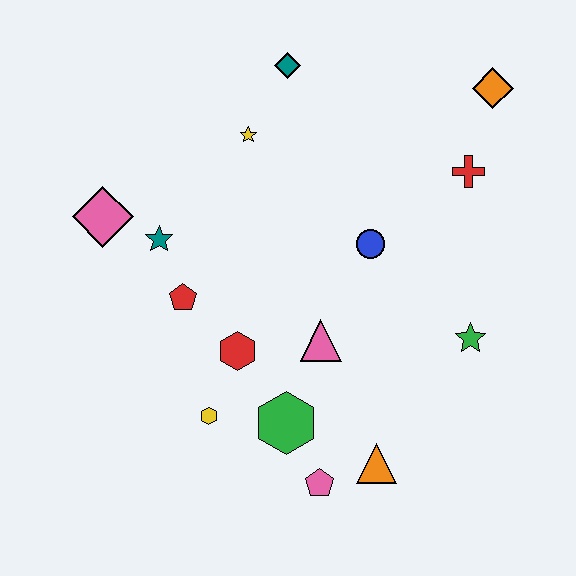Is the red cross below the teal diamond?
Yes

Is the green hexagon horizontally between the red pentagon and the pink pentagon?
Yes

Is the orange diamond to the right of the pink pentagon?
Yes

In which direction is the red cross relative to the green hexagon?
The red cross is above the green hexagon.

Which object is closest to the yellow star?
The teal diamond is closest to the yellow star.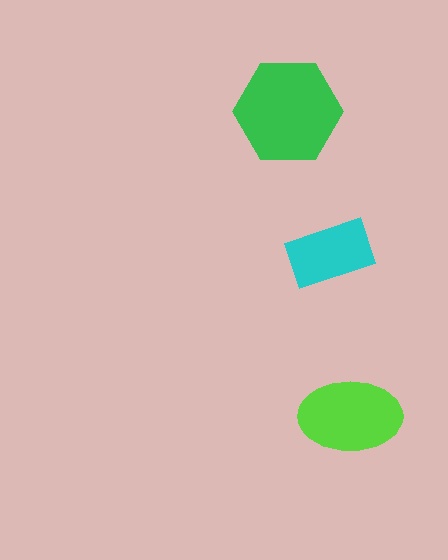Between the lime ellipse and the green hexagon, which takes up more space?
The green hexagon.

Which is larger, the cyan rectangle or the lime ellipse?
The lime ellipse.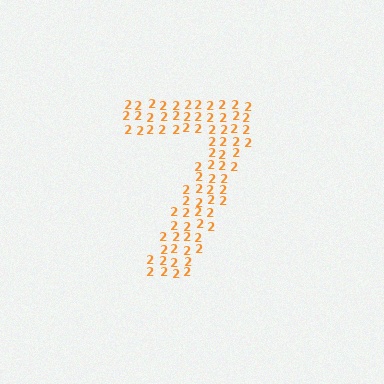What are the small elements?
The small elements are digit 2's.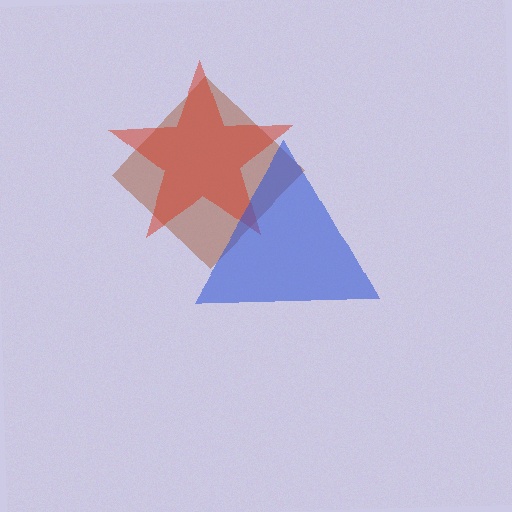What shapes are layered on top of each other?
The layered shapes are: a brown diamond, a red star, a blue triangle.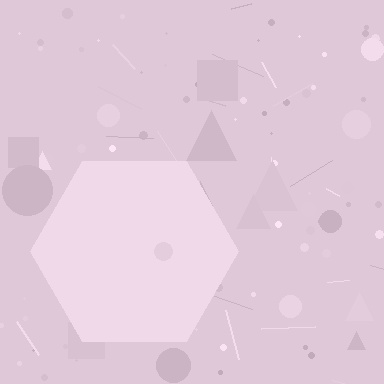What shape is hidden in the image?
A hexagon is hidden in the image.